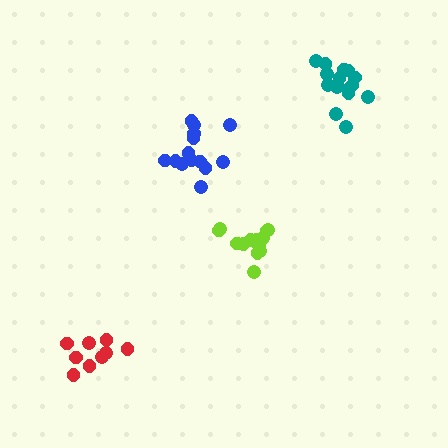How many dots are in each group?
Group 1: 13 dots, Group 2: 14 dots, Group 3: 15 dots, Group 4: 9 dots (51 total).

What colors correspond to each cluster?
The clusters are colored: lime, blue, teal, red.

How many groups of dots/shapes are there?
There are 4 groups.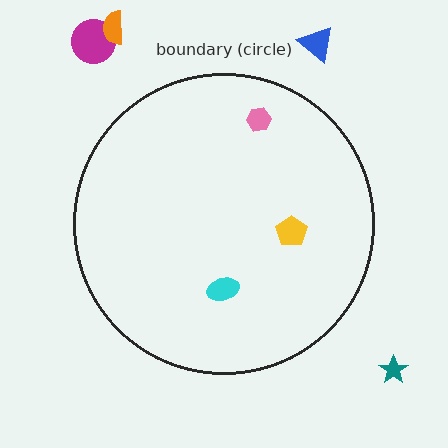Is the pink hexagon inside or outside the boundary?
Inside.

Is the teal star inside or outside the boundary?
Outside.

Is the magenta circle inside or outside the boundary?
Outside.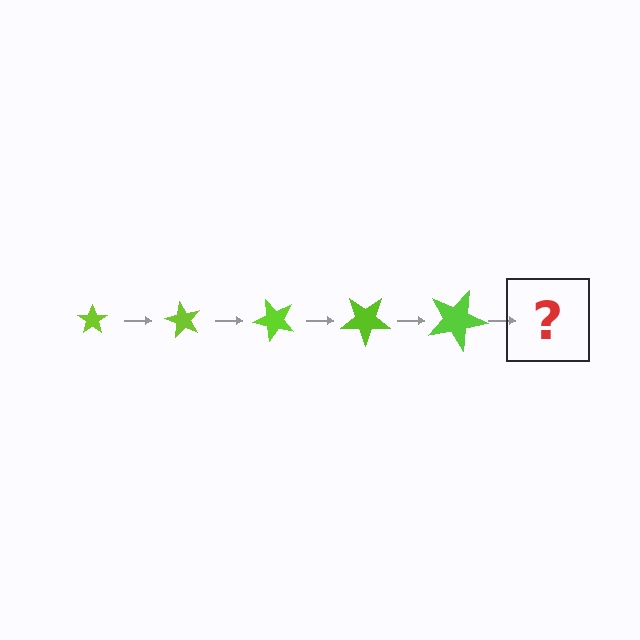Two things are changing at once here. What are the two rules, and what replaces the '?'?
The two rules are that the star grows larger each step and it rotates 60 degrees each step. The '?' should be a star, larger than the previous one and rotated 300 degrees from the start.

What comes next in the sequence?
The next element should be a star, larger than the previous one and rotated 300 degrees from the start.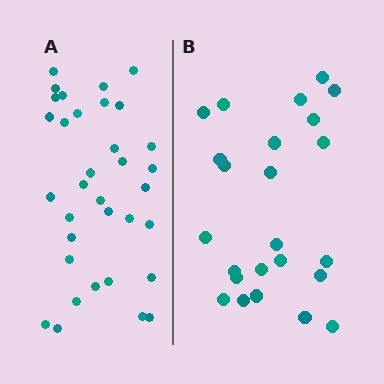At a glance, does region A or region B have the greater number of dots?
Region A (the left region) has more dots.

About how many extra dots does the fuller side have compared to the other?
Region A has roughly 10 or so more dots than region B.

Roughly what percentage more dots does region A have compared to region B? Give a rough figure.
About 40% more.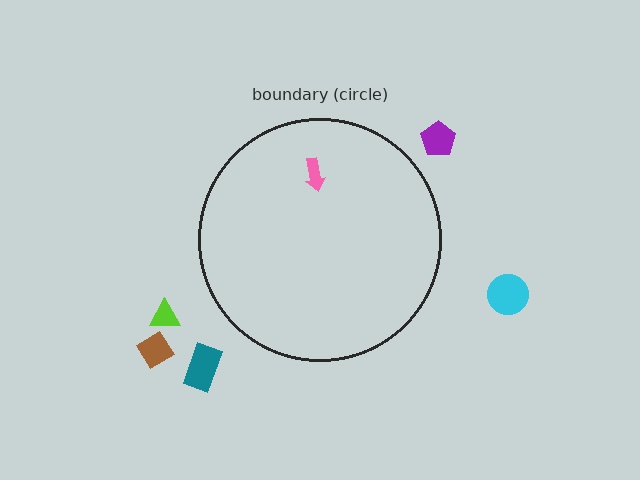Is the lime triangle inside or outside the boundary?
Outside.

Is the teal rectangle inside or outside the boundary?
Outside.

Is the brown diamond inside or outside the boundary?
Outside.